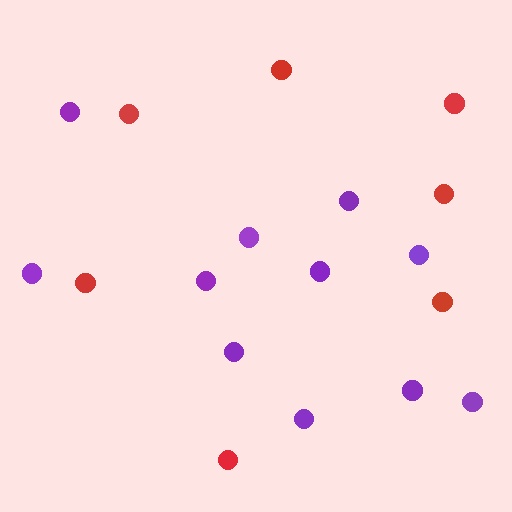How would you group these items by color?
There are 2 groups: one group of red circles (7) and one group of purple circles (11).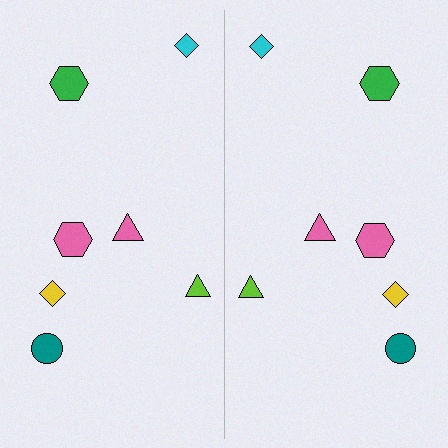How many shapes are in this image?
There are 14 shapes in this image.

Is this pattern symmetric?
Yes, this pattern has bilateral (reflection) symmetry.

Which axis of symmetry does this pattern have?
The pattern has a vertical axis of symmetry running through the center of the image.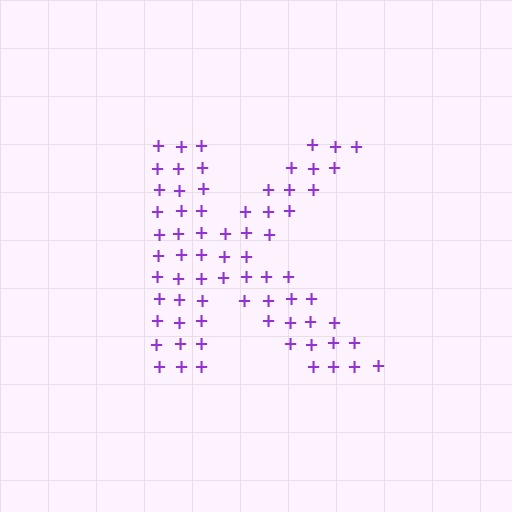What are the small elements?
The small elements are plus signs.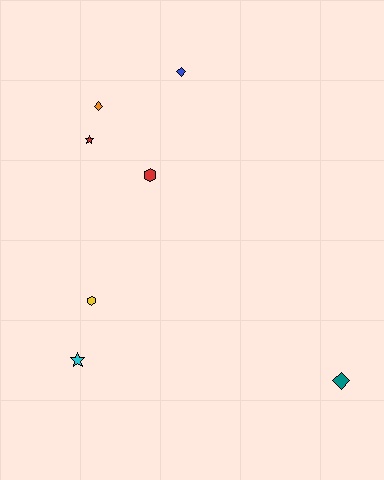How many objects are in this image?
There are 7 objects.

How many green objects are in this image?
There are no green objects.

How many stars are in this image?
There are 2 stars.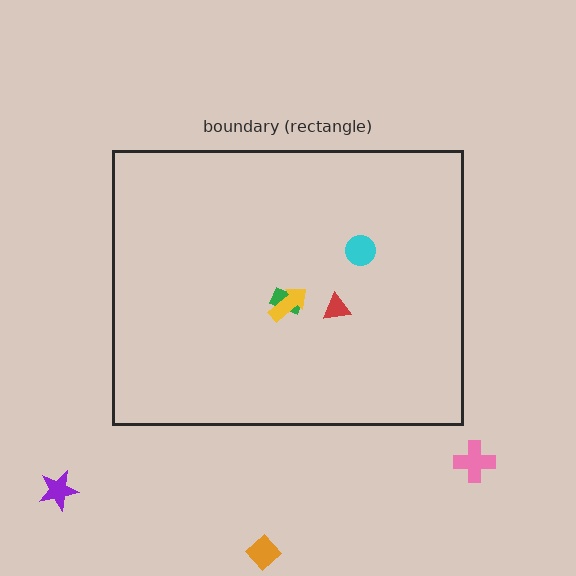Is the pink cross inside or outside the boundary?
Outside.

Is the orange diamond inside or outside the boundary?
Outside.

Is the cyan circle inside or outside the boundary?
Inside.